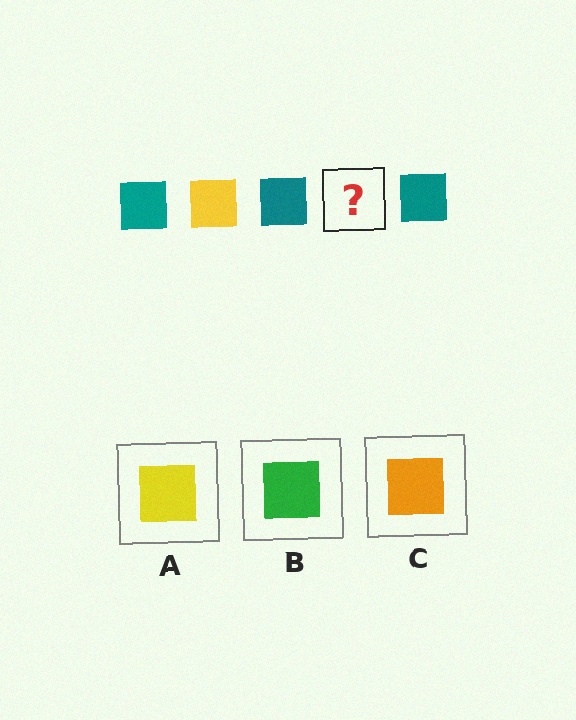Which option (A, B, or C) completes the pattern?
A.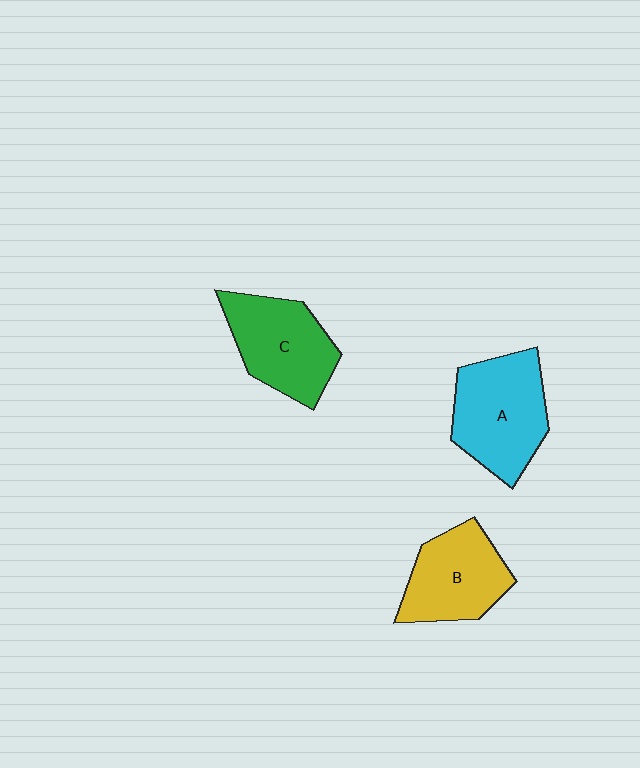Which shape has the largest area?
Shape A (cyan).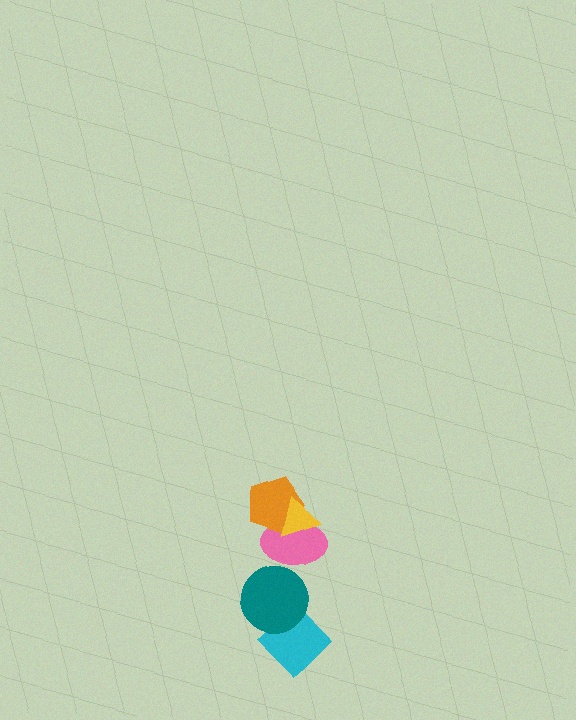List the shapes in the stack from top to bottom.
From top to bottom: the yellow triangle, the orange pentagon, the pink ellipse, the teal circle, the cyan diamond.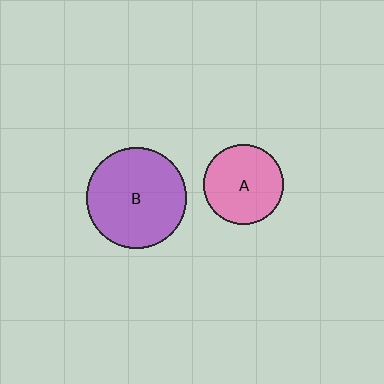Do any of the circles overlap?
No, none of the circles overlap.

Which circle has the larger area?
Circle B (purple).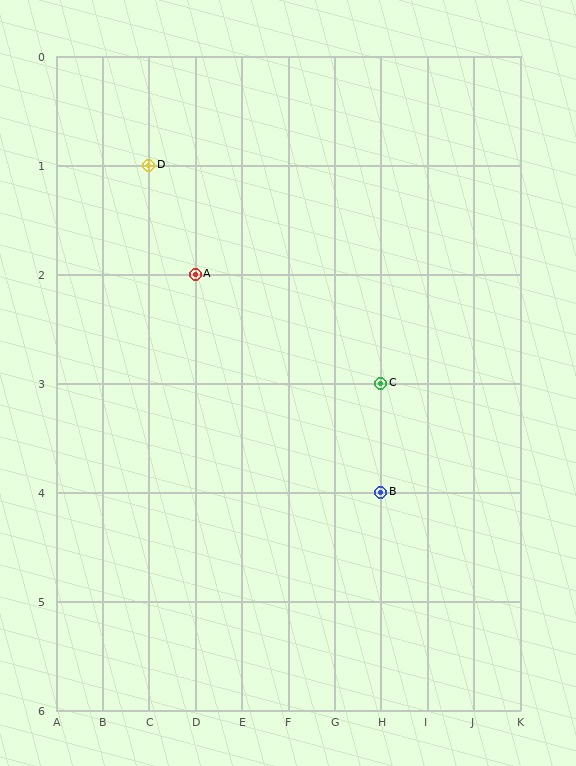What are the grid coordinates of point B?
Point B is at grid coordinates (H, 4).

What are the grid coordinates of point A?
Point A is at grid coordinates (D, 2).